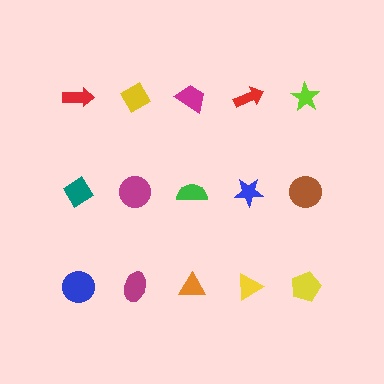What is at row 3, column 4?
A yellow triangle.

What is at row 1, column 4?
A red arrow.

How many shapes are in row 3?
5 shapes.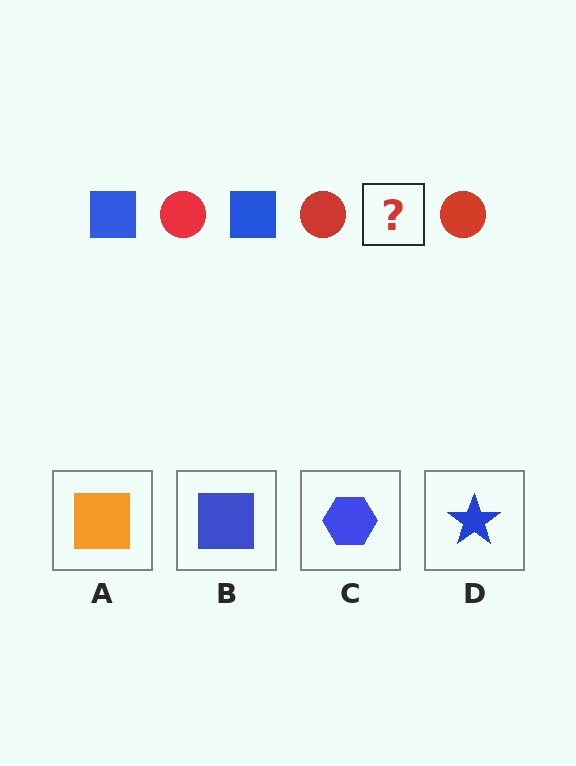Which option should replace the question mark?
Option B.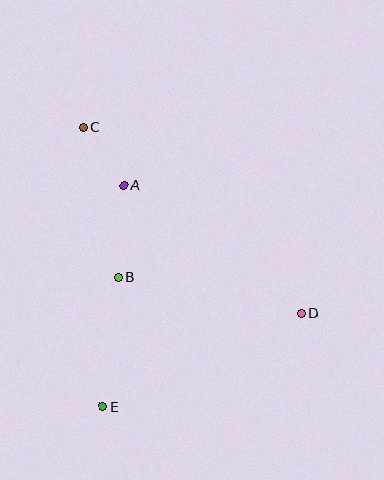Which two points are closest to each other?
Points A and C are closest to each other.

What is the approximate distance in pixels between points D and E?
The distance between D and E is approximately 219 pixels.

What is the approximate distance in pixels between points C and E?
The distance between C and E is approximately 280 pixels.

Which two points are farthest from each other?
Points C and D are farthest from each other.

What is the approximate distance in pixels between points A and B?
The distance between A and B is approximately 92 pixels.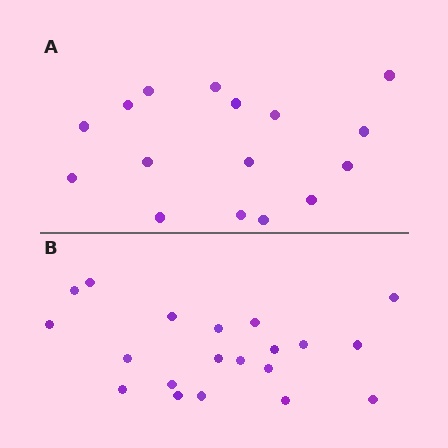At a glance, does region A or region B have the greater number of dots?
Region B (the bottom region) has more dots.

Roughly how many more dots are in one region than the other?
Region B has about 4 more dots than region A.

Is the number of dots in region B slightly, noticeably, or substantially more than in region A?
Region B has noticeably more, but not dramatically so. The ratio is roughly 1.2 to 1.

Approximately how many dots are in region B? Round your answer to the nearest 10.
About 20 dots.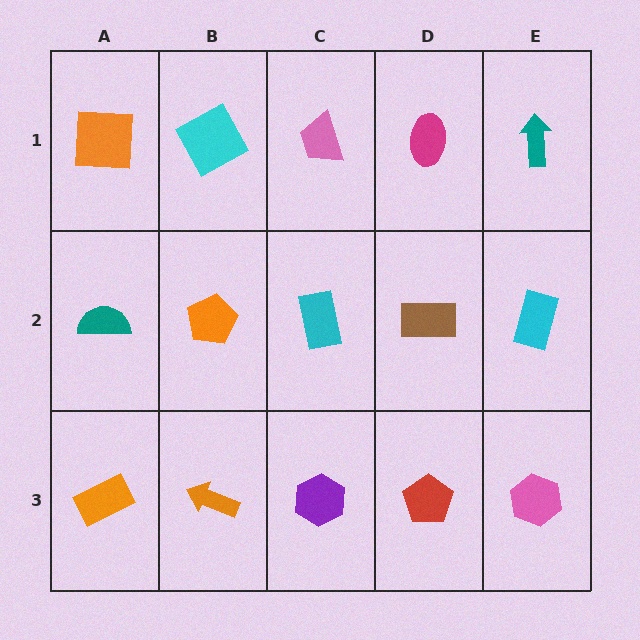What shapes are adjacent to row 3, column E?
A cyan rectangle (row 2, column E), a red pentagon (row 3, column D).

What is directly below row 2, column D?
A red pentagon.